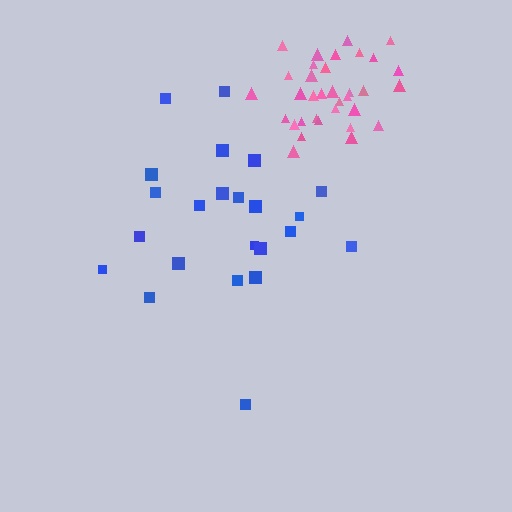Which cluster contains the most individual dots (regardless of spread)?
Pink (35).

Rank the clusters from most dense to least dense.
pink, blue.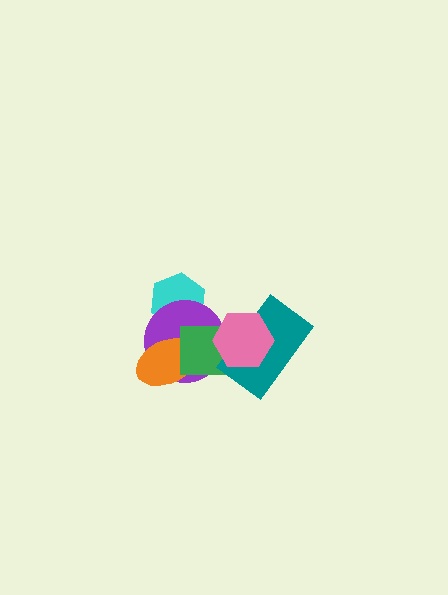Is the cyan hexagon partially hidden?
Yes, it is partially covered by another shape.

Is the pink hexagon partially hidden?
No, no other shape covers it.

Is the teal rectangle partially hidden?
Yes, it is partially covered by another shape.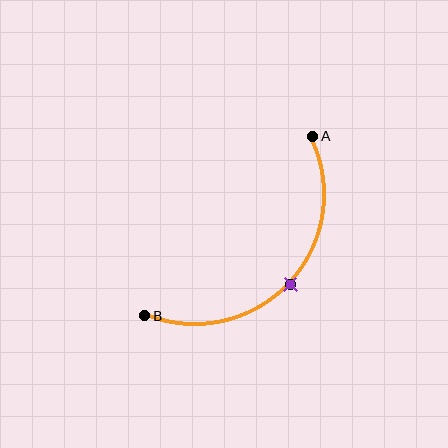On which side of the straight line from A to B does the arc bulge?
The arc bulges below and to the right of the straight line connecting A and B.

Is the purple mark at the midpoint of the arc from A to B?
Yes. The purple mark lies on the arc at equal arc-length from both A and B — it is the arc midpoint.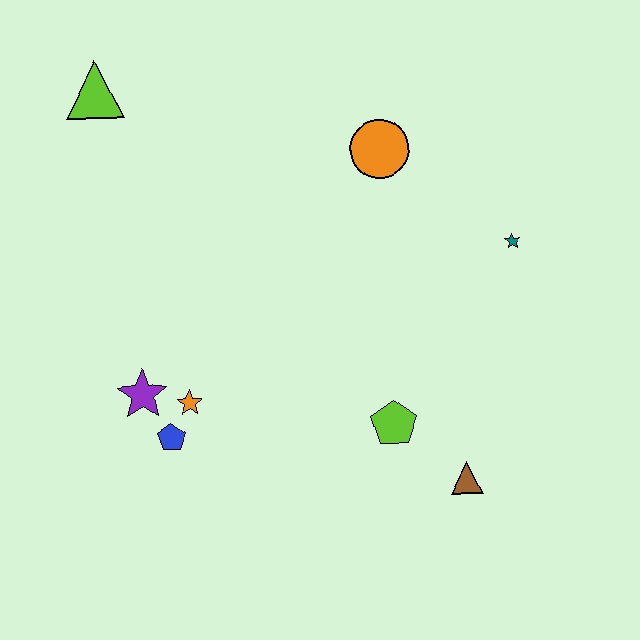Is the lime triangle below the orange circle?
No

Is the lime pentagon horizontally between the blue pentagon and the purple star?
No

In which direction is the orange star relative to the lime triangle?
The orange star is below the lime triangle.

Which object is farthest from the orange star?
The teal star is farthest from the orange star.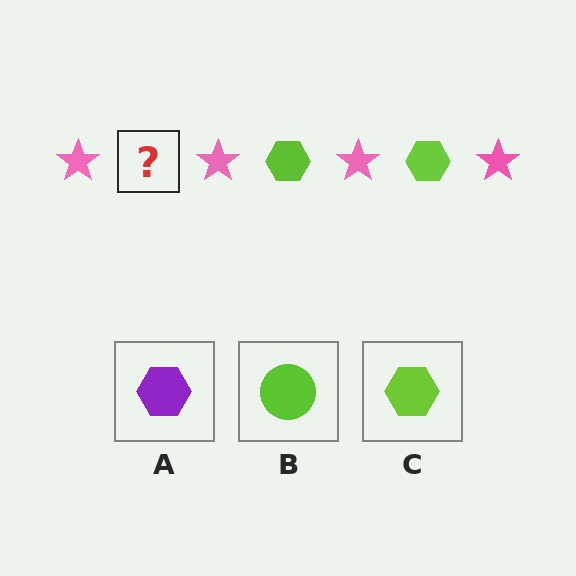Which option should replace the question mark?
Option C.